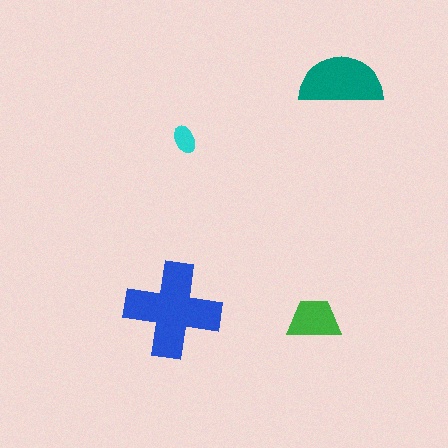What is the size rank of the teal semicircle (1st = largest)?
2nd.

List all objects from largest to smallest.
The blue cross, the teal semicircle, the green trapezoid, the cyan ellipse.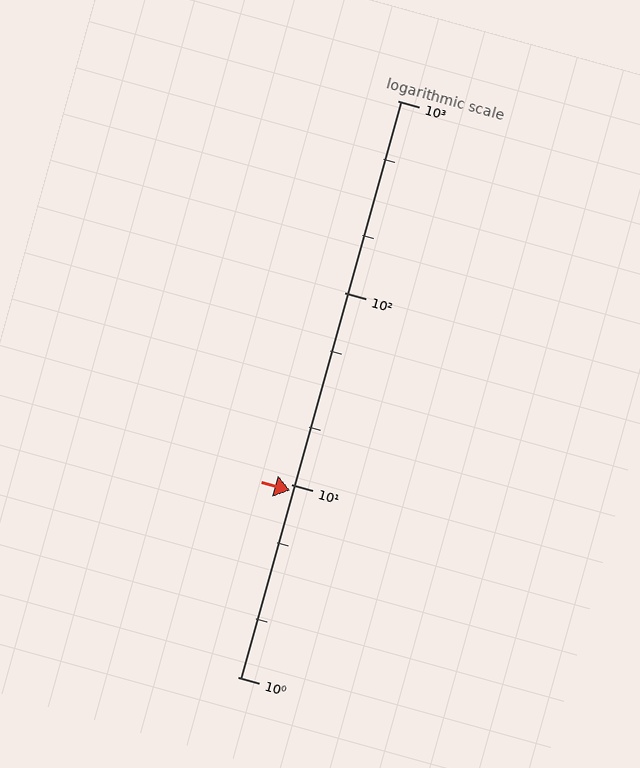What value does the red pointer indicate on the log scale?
The pointer indicates approximately 9.3.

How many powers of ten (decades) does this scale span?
The scale spans 3 decades, from 1 to 1000.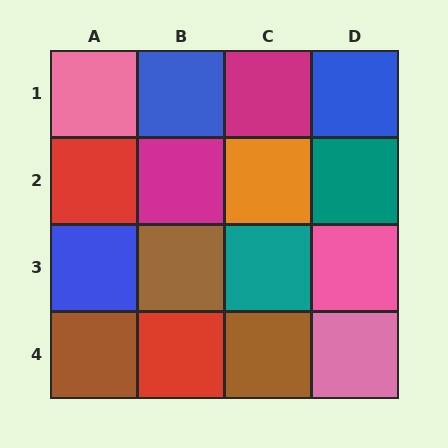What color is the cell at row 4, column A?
Brown.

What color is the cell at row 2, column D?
Teal.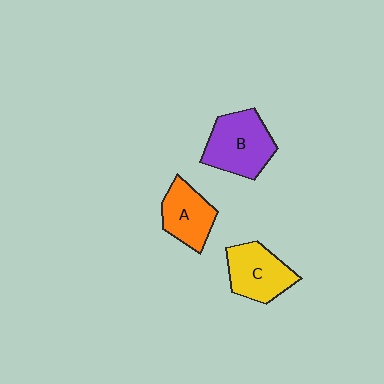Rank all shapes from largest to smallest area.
From largest to smallest: B (purple), C (yellow), A (orange).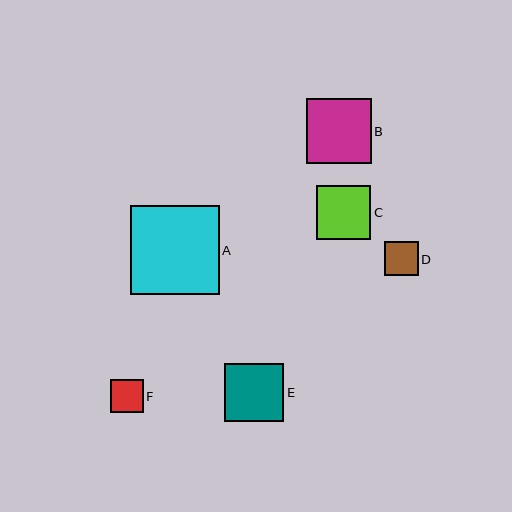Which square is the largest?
Square A is the largest with a size of approximately 88 pixels.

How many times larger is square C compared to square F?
Square C is approximately 1.6 times the size of square F.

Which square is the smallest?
Square F is the smallest with a size of approximately 33 pixels.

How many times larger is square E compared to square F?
Square E is approximately 1.8 times the size of square F.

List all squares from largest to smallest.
From largest to smallest: A, B, E, C, D, F.